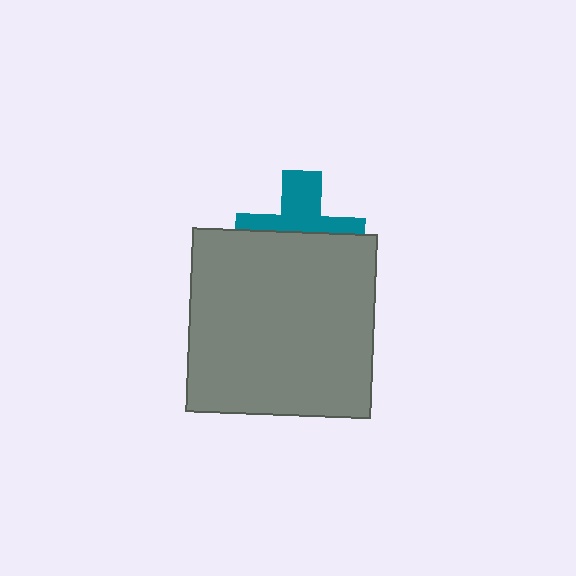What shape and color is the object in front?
The object in front is a gray square.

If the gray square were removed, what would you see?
You would see the complete teal cross.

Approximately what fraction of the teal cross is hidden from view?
Roughly 56% of the teal cross is hidden behind the gray square.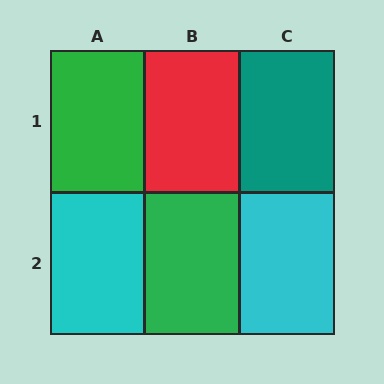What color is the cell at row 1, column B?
Red.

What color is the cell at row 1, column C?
Teal.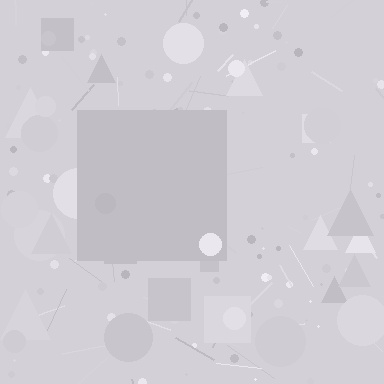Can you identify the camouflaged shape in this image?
The camouflaged shape is a square.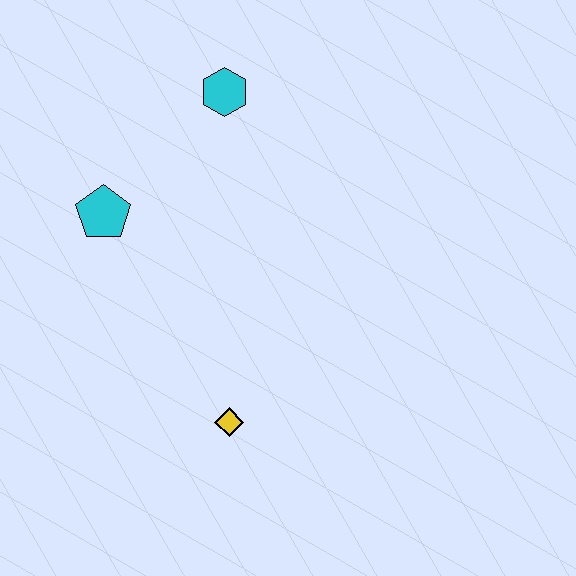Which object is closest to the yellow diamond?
The cyan pentagon is closest to the yellow diamond.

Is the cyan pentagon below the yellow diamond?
No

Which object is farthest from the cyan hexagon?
The yellow diamond is farthest from the cyan hexagon.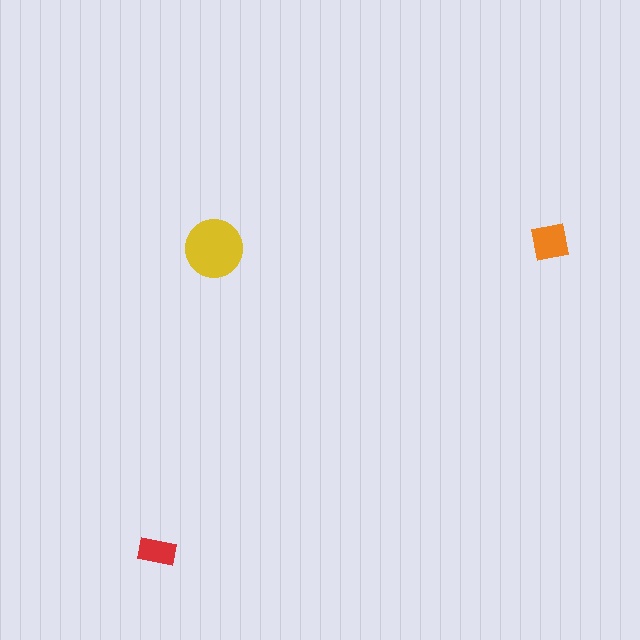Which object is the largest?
The yellow circle.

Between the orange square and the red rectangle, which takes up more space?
The orange square.